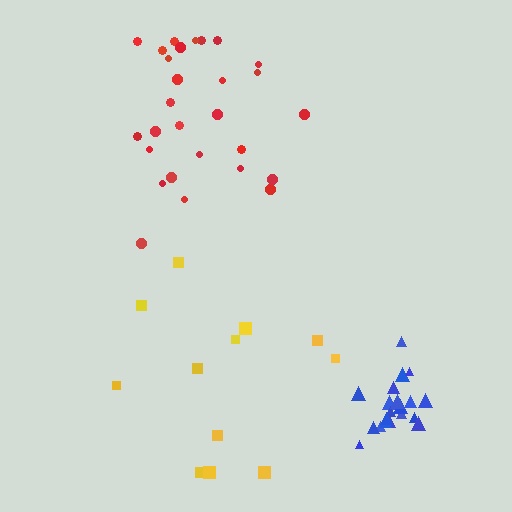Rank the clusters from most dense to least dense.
blue, red, yellow.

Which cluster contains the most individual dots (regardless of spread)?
Red (28).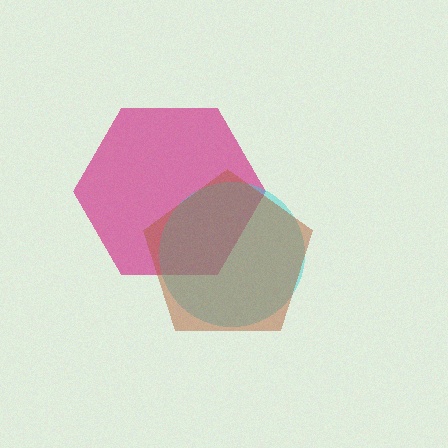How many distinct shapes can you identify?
There are 3 distinct shapes: a magenta hexagon, a cyan circle, a brown pentagon.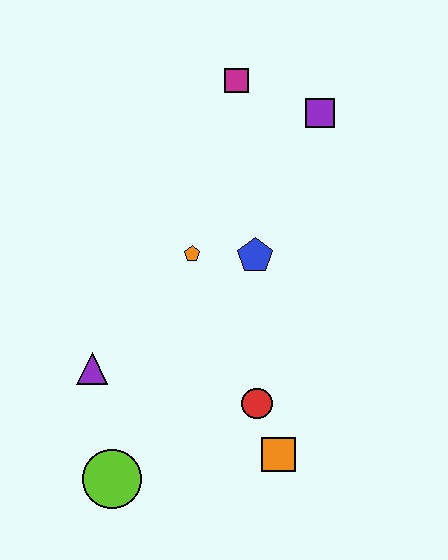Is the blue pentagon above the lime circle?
Yes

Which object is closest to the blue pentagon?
The orange pentagon is closest to the blue pentagon.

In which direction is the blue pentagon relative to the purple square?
The blue pentagon is below the purple square.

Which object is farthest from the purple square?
The lime circle is farthest from the purple square.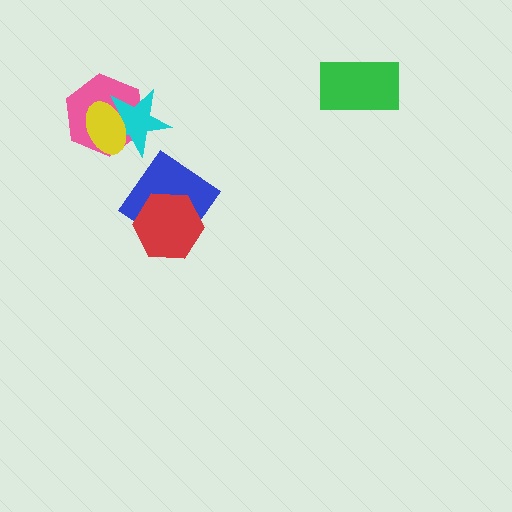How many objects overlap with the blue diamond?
1 object overlaps with the blue diamond.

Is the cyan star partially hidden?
Yes, it is partially covered by another shape.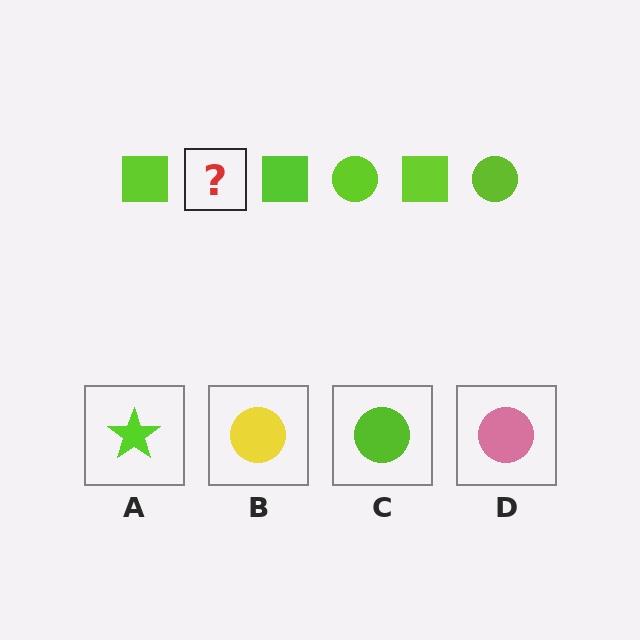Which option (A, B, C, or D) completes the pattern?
C.